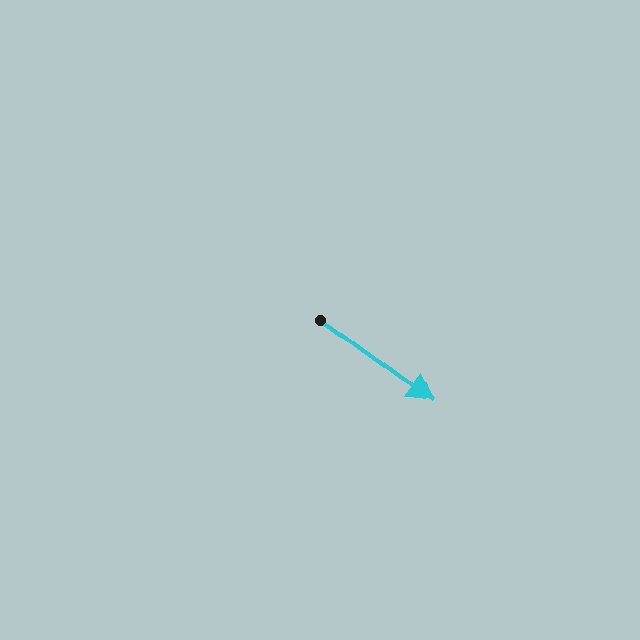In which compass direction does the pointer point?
Southeast.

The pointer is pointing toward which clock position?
Roughly 4 o'clock.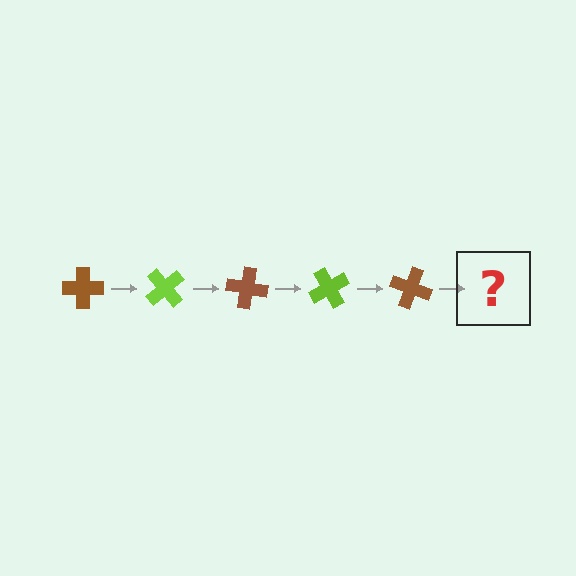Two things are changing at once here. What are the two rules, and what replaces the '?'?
The two rules are that it rotates 50 degrees each step and the color cycles through brown and lime. The '?' should be a lime cross, rotated 250 degrees from the start.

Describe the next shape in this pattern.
It should be a lime cross, rotated 250 degrees from the start.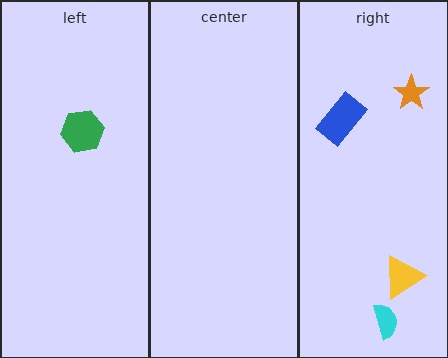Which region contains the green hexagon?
The left region.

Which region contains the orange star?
The right region.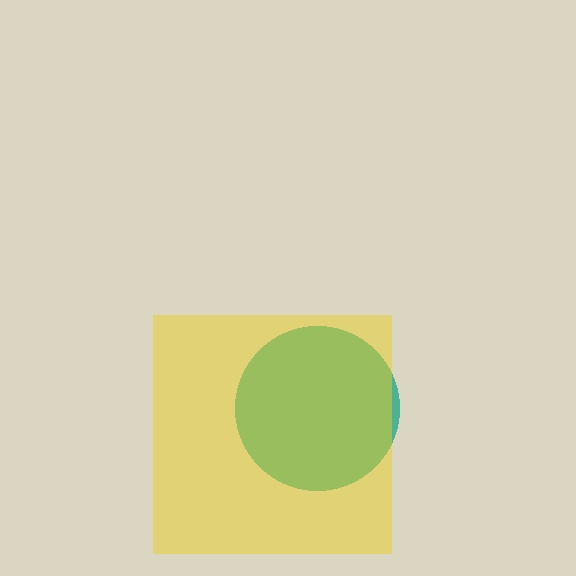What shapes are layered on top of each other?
The layered shapes are: a teal circle, a yellow square.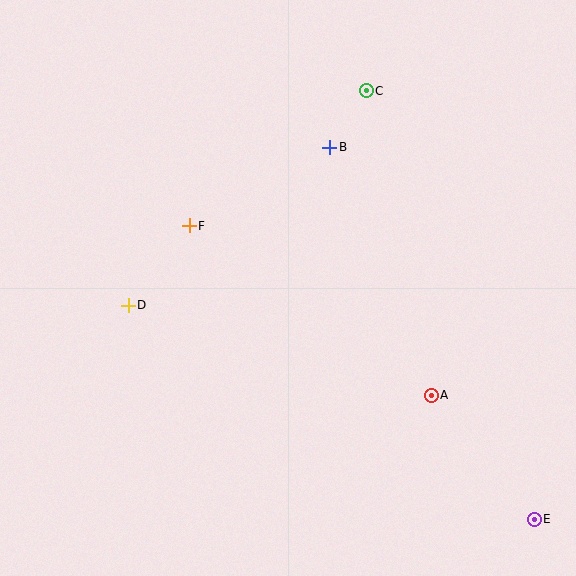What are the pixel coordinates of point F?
Point F is at (189, 226).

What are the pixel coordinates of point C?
Point C is at (366, 91).